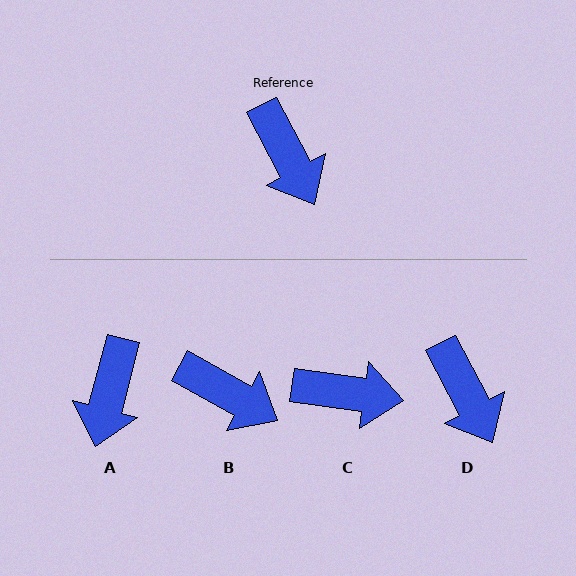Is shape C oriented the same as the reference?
No, it is off by about 54 degrees.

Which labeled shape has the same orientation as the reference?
D.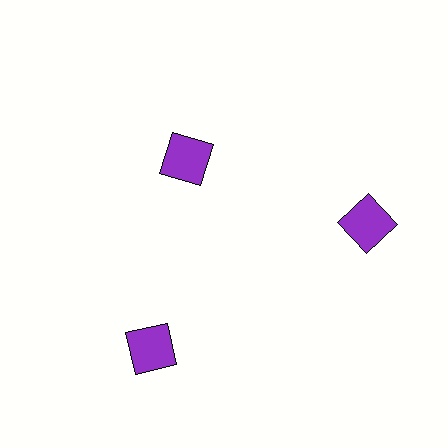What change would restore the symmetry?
The symmetry would be restored by moving it outward, back onto the ring so that all 3 squares sit at equal angles and equal distance from the center.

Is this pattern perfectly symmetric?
No. The 3 purple squares are arranged in a ring, but one element near the 11 o'clock position is pulled inward toward the center, breaking the 3-fold rotational symmetry.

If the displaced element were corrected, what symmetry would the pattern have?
It would have 3-fold rotational symmetry — the pattern would map onto itself every 120 degrees.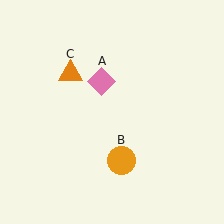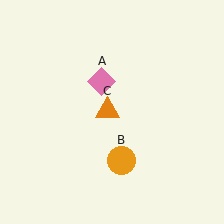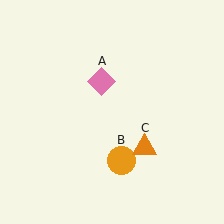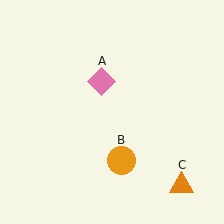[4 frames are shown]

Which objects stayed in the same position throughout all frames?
Pink diamond (object A) and orange circle (object B) remained stationary.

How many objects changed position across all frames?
1 object changed position: orange triangle (object C).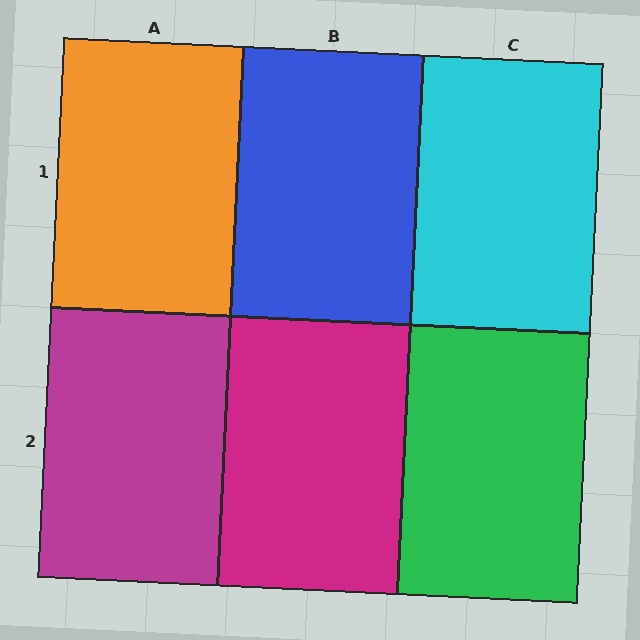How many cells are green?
1 cell is green.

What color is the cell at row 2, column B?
Magenta.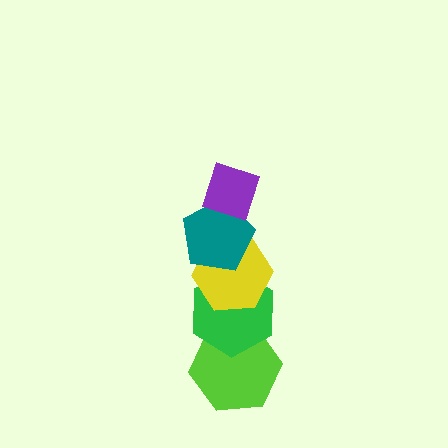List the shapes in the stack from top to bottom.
From top to bottom: the purple diamond, the teal pentagon, the yellow hexagon, the green hexagon, the lime hexagon.